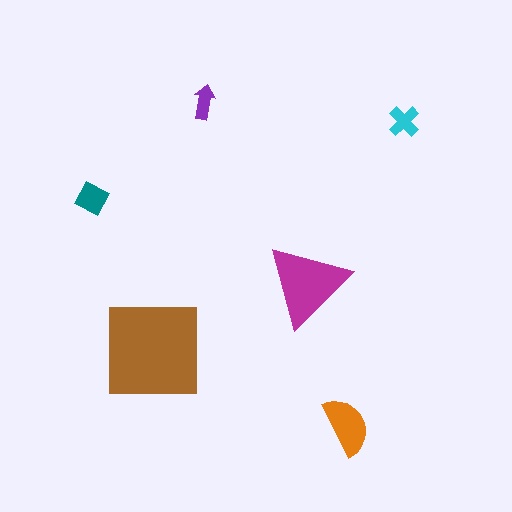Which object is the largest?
The brown square.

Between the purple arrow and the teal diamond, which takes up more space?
The teal diamond.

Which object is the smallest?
The purple arrow.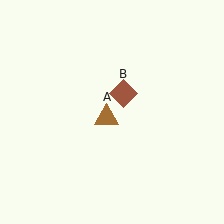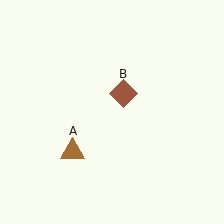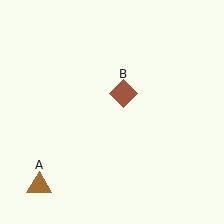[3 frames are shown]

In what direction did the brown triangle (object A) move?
The brown triangle (object A) moved down and to the left.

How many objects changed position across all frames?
1 object changed position: brown triangle (object A).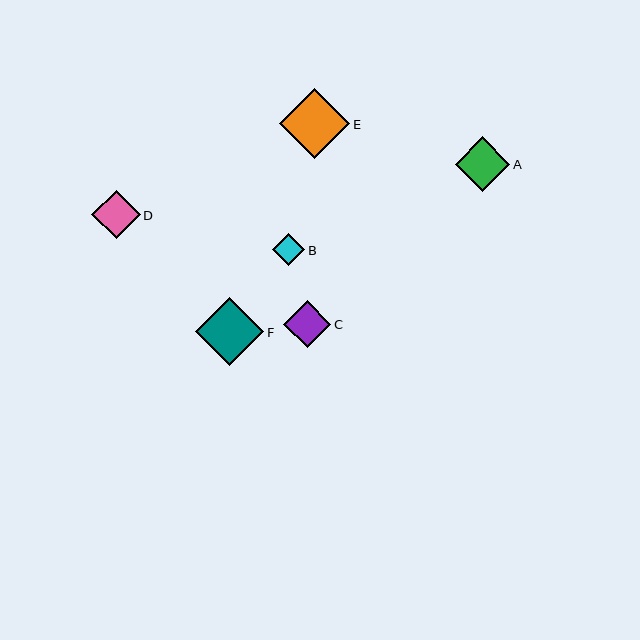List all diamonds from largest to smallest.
From largest to smallest: E, F, A, D, C, B.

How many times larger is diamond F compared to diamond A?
Diamond F is approximately 1.3 times the size of diamond A.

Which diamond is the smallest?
Diamond B is the smallest with a size of approximately 32 pixels.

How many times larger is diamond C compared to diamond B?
Diamond C is approximately 1.5 times the size of diamond B.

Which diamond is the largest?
Diamond E is the largest with a size of approximately 70 pixels.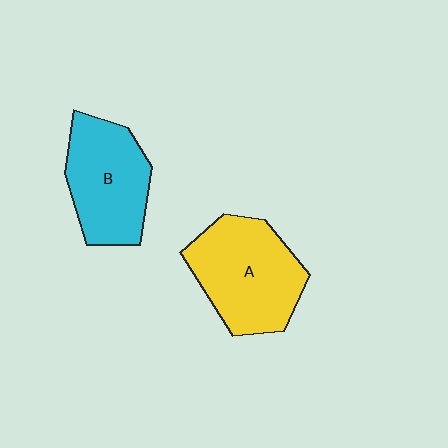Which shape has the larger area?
Shape A (yellow).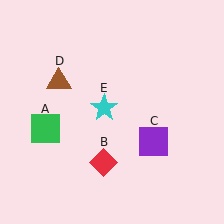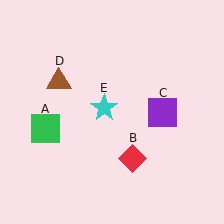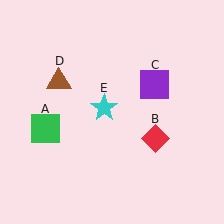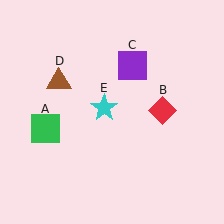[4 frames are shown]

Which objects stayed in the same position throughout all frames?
Green square (object A) and brown triangle (object D) and cyan star (object E) remained stationary.